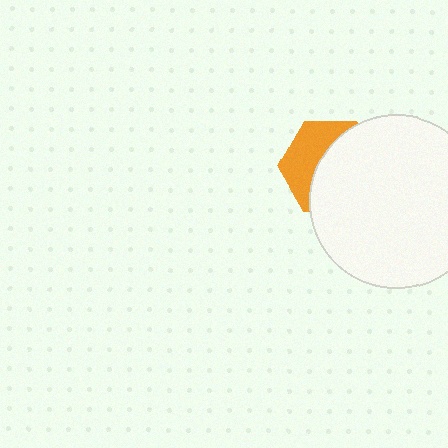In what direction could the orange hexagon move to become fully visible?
The orange hexagon could move left. That would shift it out from behind the white circle entirely.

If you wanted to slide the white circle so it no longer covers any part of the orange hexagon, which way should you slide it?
Slide it right — that is the most direct way to separate the two shapes.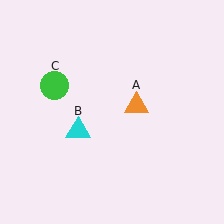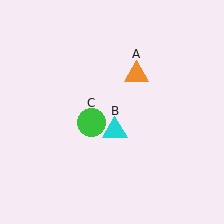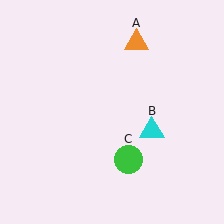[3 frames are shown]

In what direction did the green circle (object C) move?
The green circle (object C) moved down and to the right.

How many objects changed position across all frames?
3 objects changed position: orange triangle (object A), cyan triangle (object B), green circle (object C).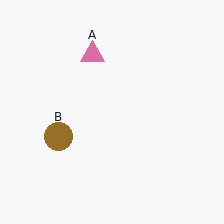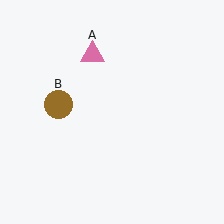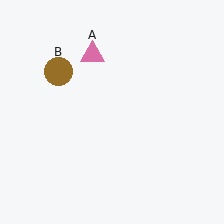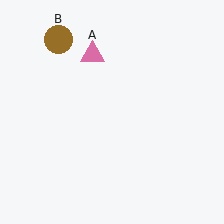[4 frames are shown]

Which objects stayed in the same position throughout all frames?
Pink triangle (object A) remained stationary.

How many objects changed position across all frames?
1 object changed position: brown circle (object B).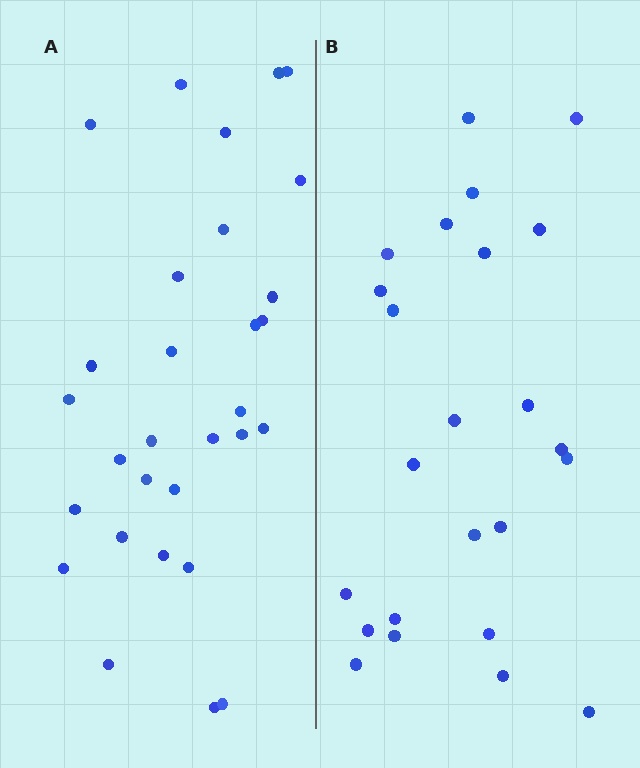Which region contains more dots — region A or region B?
Region A (the left region) has more dots.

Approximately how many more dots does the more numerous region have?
Region A has about 6 more dots than region B.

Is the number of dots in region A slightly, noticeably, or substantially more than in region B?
Region A has noticeably more, but not dramatically so. The ratio is roughly 1.2 to 1.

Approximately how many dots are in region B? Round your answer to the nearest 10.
About 20 dots. (The exact count is 24, which rounds to 20.)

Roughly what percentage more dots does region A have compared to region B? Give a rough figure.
About 25% more.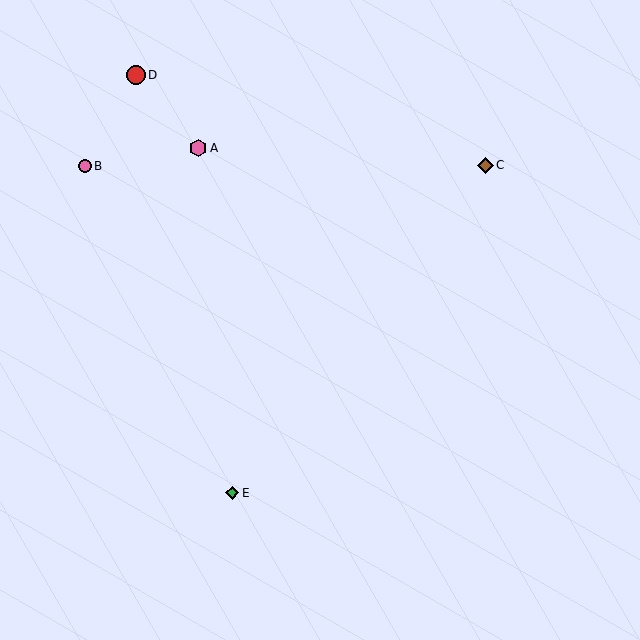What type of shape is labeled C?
Shape C is a brown diamond.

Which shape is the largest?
The red circle (labeled D) is the largest.